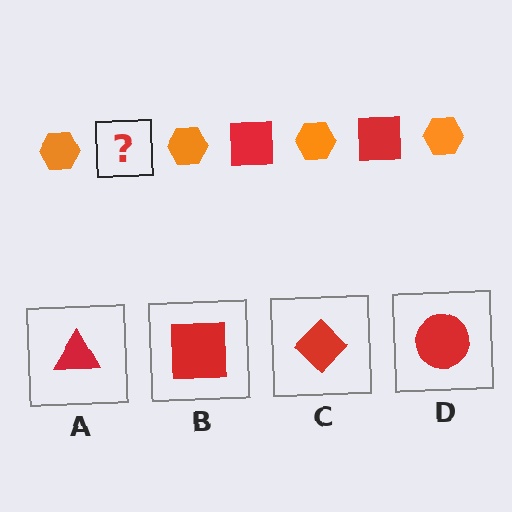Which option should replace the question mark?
Option B.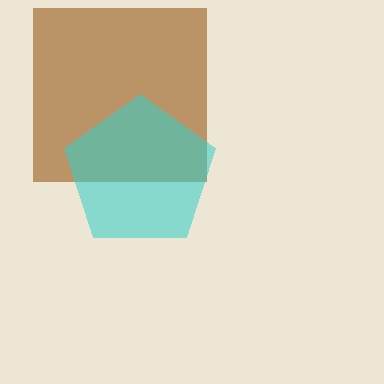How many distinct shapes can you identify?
There are 2 distinct shapes: a brown square, a cyan pentagon.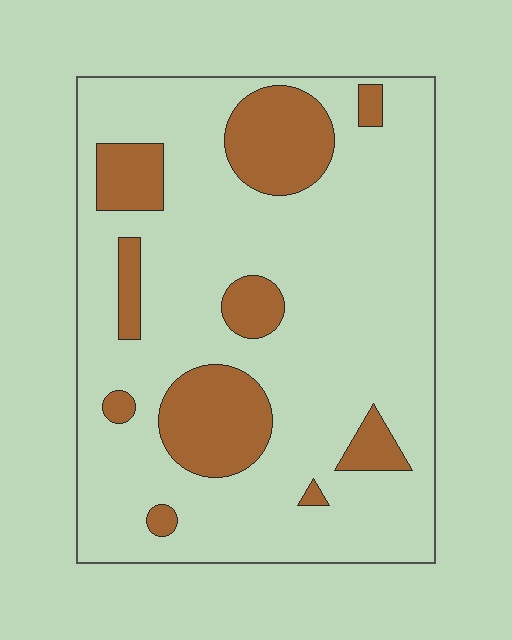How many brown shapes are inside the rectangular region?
10.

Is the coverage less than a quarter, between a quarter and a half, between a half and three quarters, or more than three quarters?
Less than a quarter.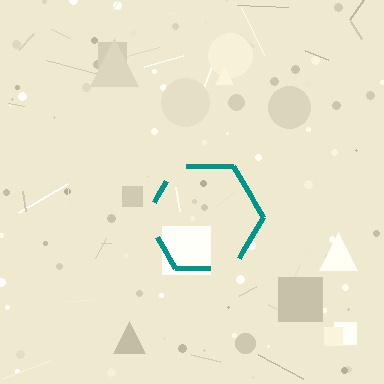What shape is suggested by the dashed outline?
The dashed outline suggests a hexagon.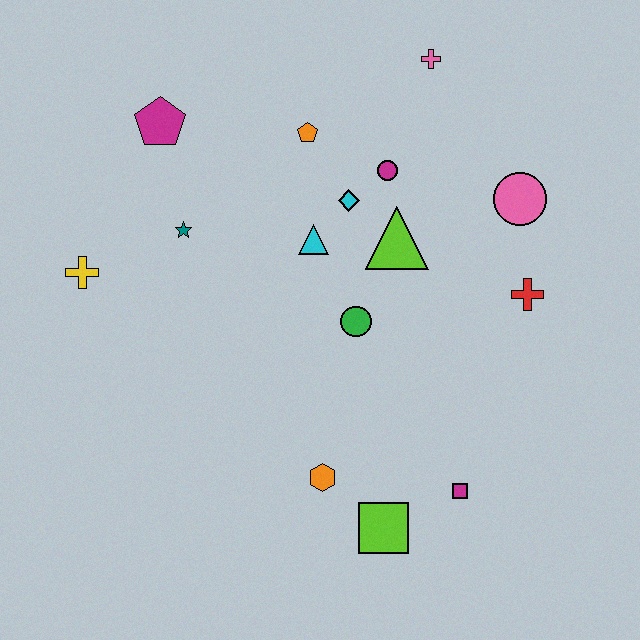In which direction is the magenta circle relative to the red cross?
The magenta circle is to the left of the red cross.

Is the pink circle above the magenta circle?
No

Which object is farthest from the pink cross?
The lime square is farthest from the pink cross.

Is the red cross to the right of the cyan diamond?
Yes